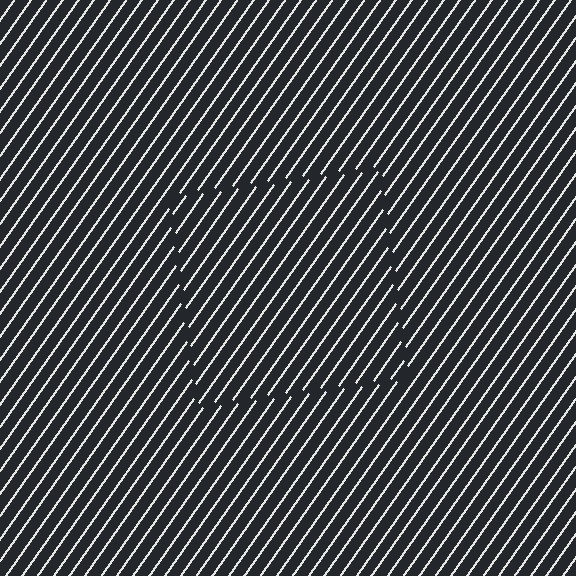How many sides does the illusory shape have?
4 sides — the line-ends trace a square.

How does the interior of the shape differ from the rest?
The interior of the shape contains the same grating, shifted by half a period — the contour is defined by the phase discontinuity where line-ends from the inner and outer gratings abut.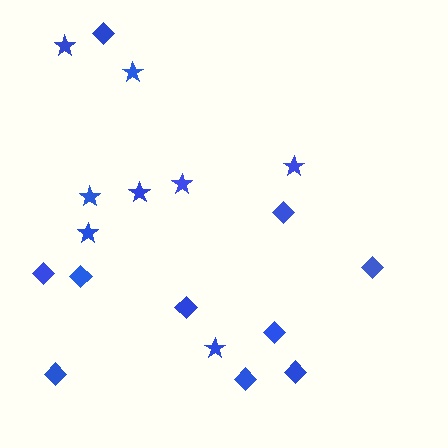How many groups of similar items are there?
There are 2 groups: one group of diamonds (10) and one group of stars (8).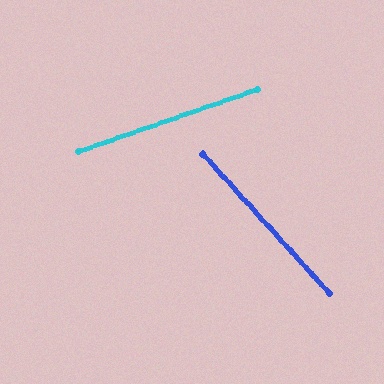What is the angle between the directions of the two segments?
Approximately 67 degrees.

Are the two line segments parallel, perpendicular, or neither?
Neither parallel nor perpendicular — they differ by about 67°.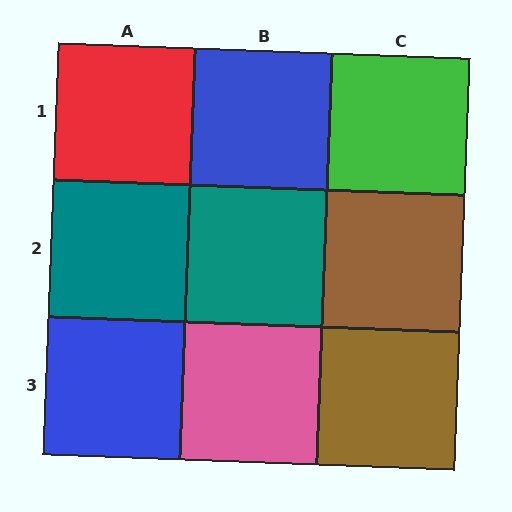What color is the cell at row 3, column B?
Pink.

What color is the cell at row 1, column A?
Red.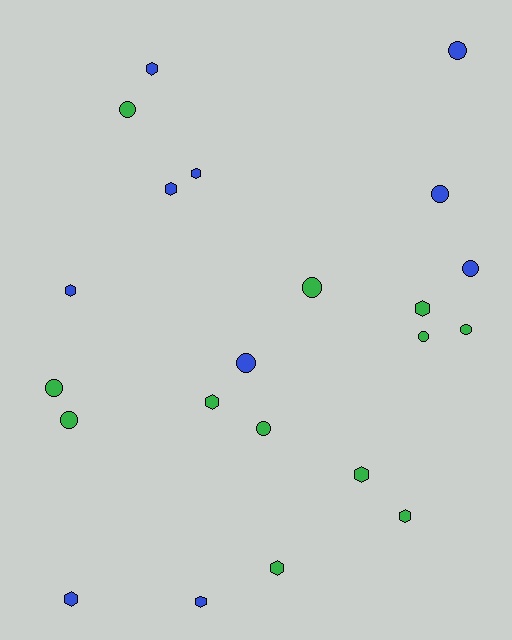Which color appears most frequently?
Green, with 12 objects.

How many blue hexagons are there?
There are 6 blue hexagons.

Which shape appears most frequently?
Hexagon, with 11 objects.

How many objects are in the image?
There are 22 objects.